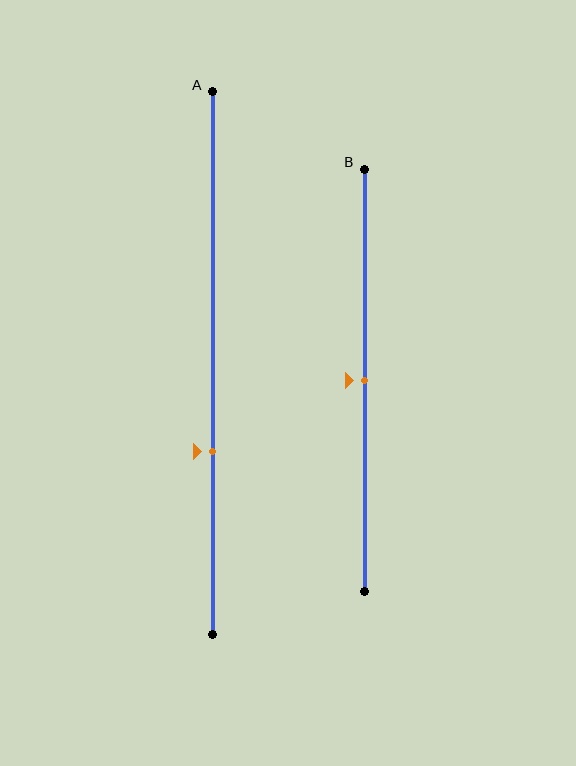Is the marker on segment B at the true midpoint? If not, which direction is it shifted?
Yes, the marker on segment B is at the true midpoint.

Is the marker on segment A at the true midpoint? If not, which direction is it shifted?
No, the marker on segment A is shifted downward by about 16% of the segment length.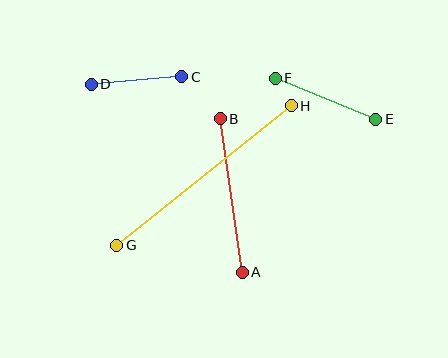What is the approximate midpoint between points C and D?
The midpoint is at approximately (136, 80) pixels.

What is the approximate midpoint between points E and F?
The midpoint is at approximately (325, 99) pixels.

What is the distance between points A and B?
The distance is approximately 155 pixels.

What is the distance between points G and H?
The distance is approximately 224 pixels.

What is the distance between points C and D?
The distance is approximately 91 pixels.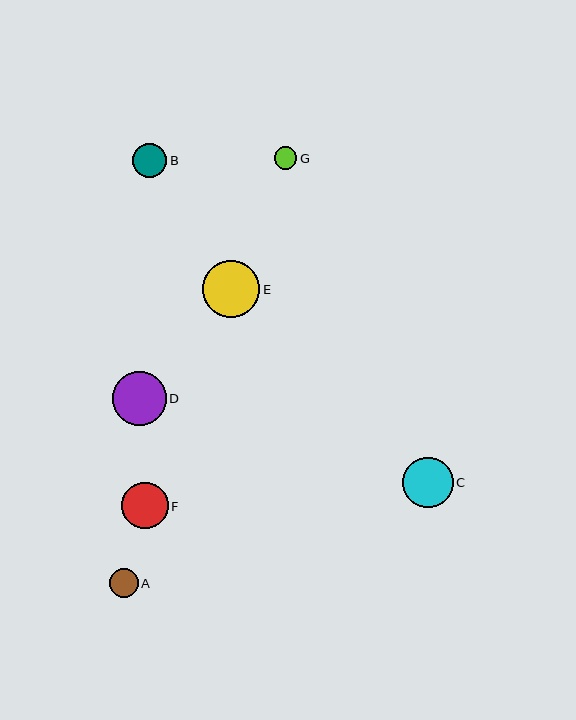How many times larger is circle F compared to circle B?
Circle F is approximately 1.4 times the size of circle B.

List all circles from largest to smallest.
From largest to smallest: E, D, C, F, B, A, G.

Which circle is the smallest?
Circle G is the smallest with a size of approximately 23 pixels.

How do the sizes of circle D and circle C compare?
Circle D and circle C are approximately the same size.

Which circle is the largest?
Circle E is the largest with a size of approximately 57 pixels.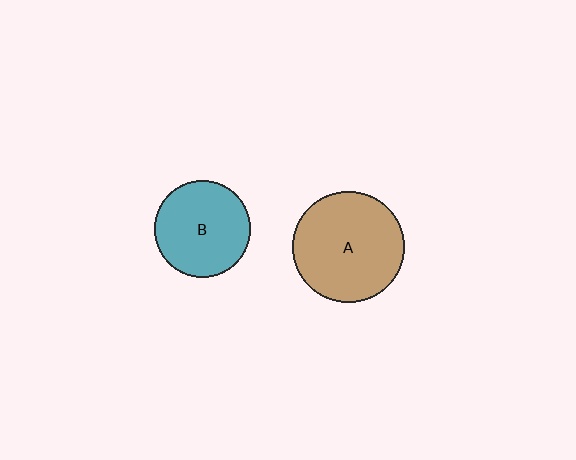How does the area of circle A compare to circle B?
Approximately 1.3 times.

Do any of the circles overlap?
No, none of the circles overlap.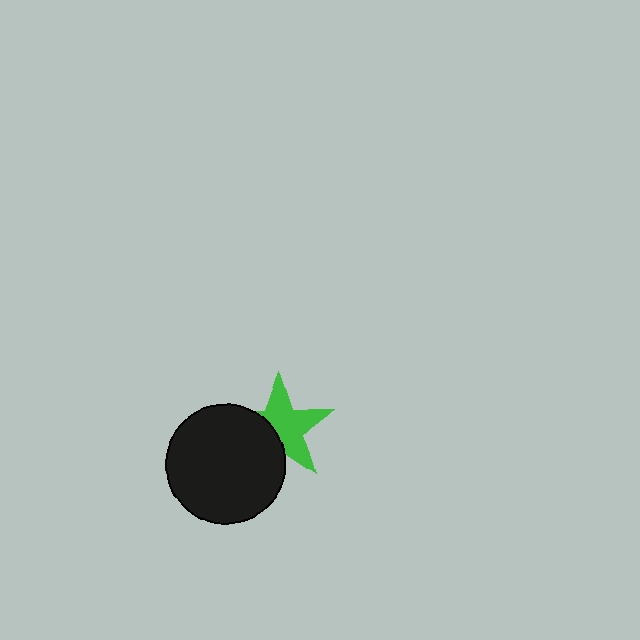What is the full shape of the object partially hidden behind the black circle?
The partially hidden object is a green star.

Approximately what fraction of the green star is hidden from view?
Roughly 37% of the green star is hidden behind the black circle.